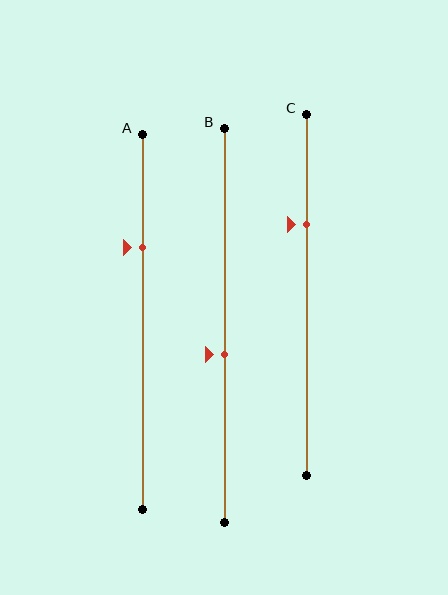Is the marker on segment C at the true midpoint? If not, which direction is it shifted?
No, the marker on segment C is shifted upward by about 20% of the segment length.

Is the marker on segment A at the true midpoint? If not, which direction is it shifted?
No, the marker on segment A is shifted upward by about 20% of the segment length.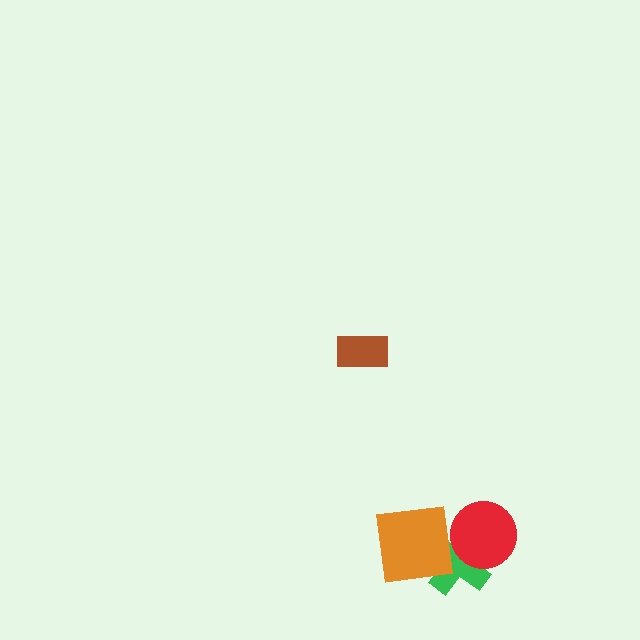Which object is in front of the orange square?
The red circle is in front of the orange square.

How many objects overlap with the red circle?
2 objects overlap with the red circle.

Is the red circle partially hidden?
No, no other shape covers it.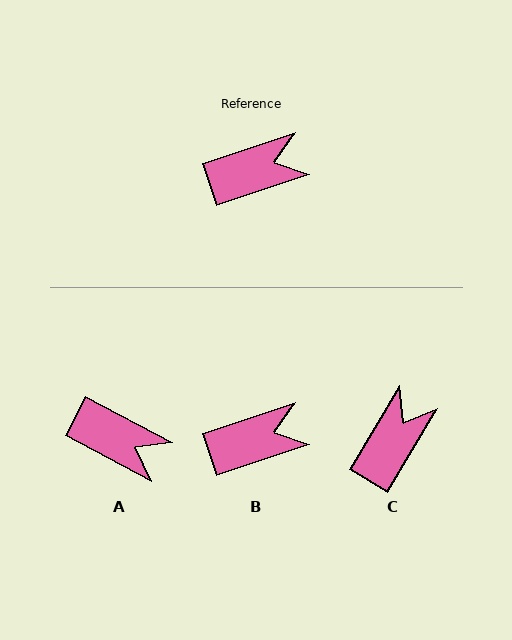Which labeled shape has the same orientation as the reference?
B.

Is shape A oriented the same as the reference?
No, it is off by about 46 degrees.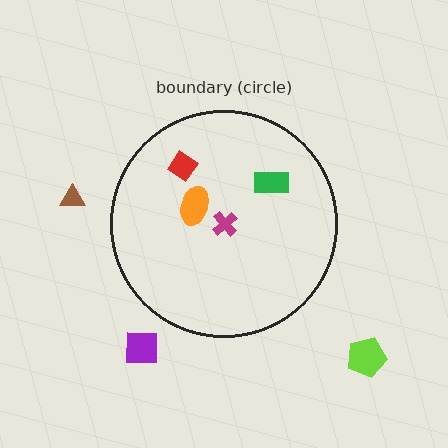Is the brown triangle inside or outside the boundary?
Outside.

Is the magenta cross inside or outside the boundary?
Inside.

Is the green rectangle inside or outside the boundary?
Inside.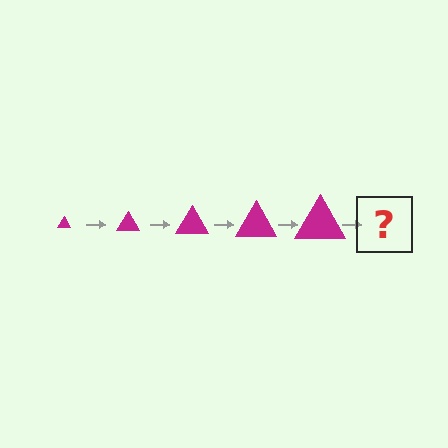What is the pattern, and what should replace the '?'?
The pattern is that the triangle gets progressively larger each step. The '?' should be a magenta triangle, larger than the previous one.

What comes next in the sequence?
The next element should be a magenta triangle, larger than the previous one.